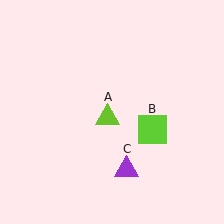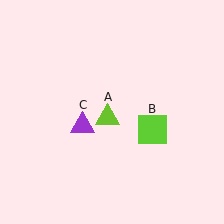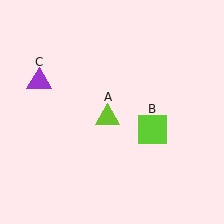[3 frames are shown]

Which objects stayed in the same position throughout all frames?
Lime triangle (object A) and lime square (object B) remained stationary.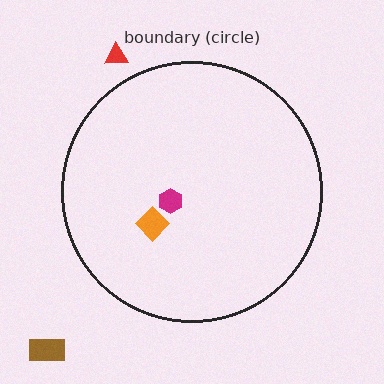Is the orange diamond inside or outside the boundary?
Inside.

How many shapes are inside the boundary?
2 inside, 2 outside.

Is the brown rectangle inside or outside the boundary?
Outside.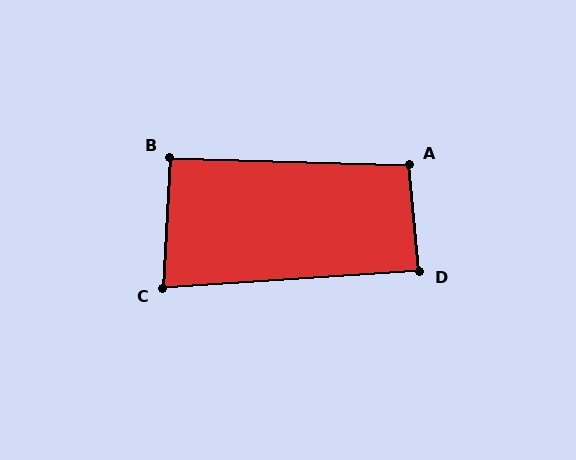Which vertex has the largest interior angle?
A, at approximately 97 degrees.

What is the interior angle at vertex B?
Approximately 92 degrees (approximately right).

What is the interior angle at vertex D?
Approximately 88 degrees (approximately right).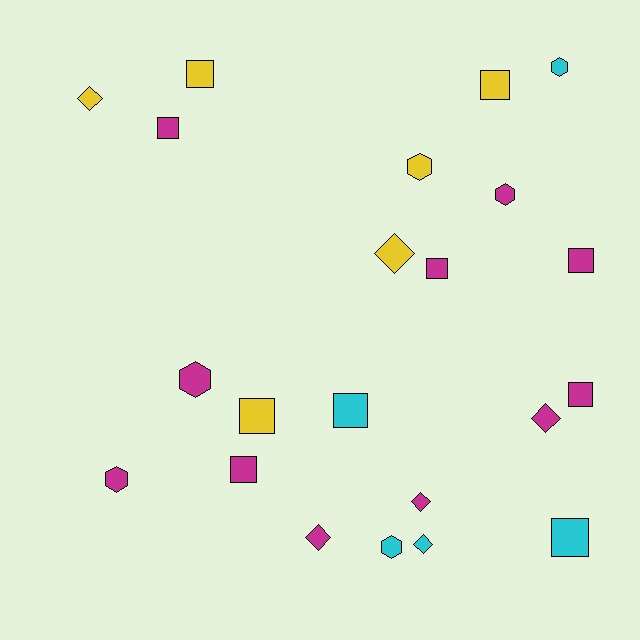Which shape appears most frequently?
Square, with 10 objects.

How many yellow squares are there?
There are 3 yellow squares.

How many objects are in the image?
There are 22 objects.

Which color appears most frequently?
Magenta, with 11 objects.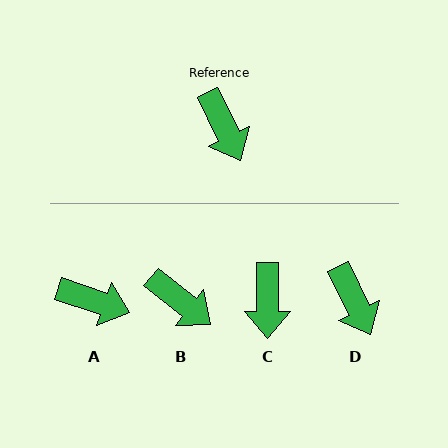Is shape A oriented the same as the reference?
No, it is off by about 45 degrees.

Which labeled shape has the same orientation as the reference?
D.